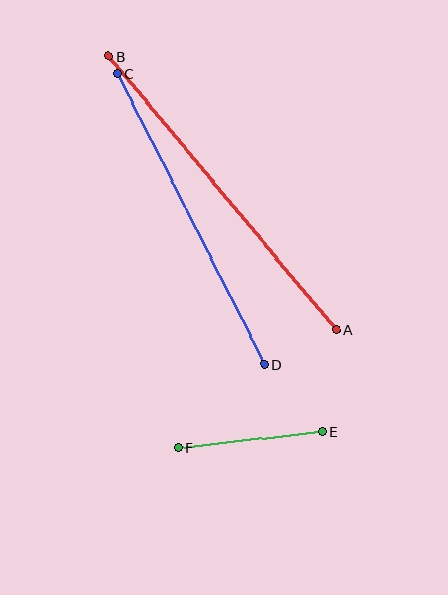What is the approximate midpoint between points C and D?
The midpoint is at approximately (191, 219) pixels.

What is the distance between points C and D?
The distance is approximately 326 pixels.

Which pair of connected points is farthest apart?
Points A and B are farthest apart.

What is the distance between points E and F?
The distance is approximately 145 pixels.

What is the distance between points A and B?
The distance is approximately 356 pixels.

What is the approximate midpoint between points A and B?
The midpoint is at approximately (222, 193) pixels.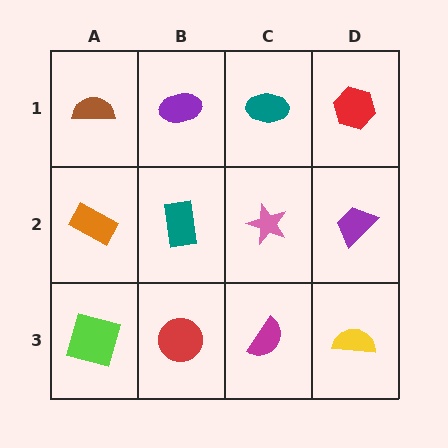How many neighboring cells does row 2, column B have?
4.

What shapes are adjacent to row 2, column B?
A purple ellipse (row 1, column B), a red circle (row 3, column B), an orange rectangle (row 2, column A), a pink star (row 2, column C).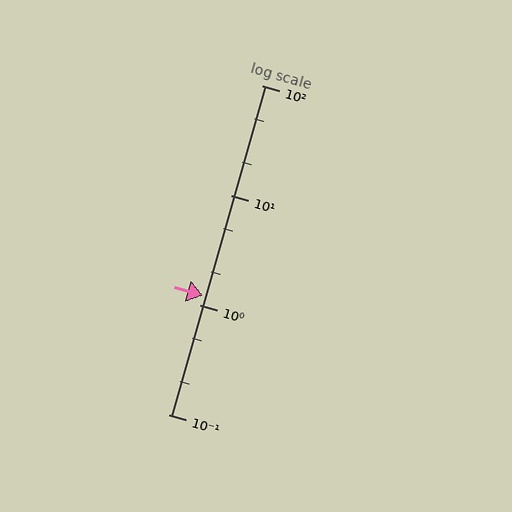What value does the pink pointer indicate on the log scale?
The pointer indicates approximately 1.2.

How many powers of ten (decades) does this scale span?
The scale spans 3 decades, from 0.1 to 100.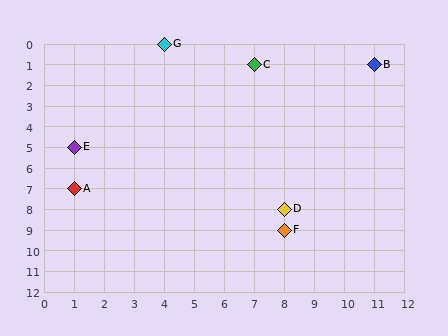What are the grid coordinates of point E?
Point E is at grid coordinates (1, 5).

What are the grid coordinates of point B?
Point B is at grid coordinates (11, 1).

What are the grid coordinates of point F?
Point F is at grid coordinates (8, 9).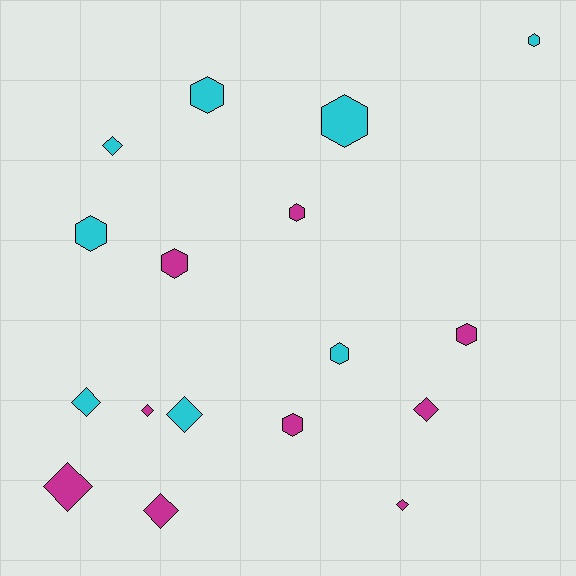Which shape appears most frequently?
Hexagon, with 9 objects.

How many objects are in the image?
There are 17 objects.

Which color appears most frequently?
Magenta, with 9 objects.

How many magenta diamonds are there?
There are 5 magenta diamonds.